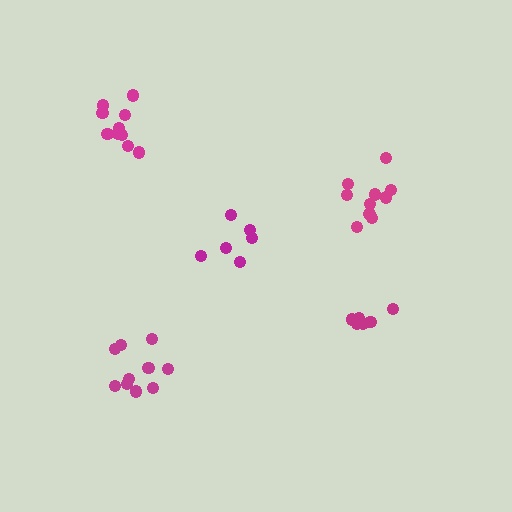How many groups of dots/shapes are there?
There are 5 groups.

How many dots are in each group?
Group 1: 10 dots, Group 2: 6 dots, Group 3: 6 dots, Group 4: 10 dots, Group 5: 10 dots (42 total).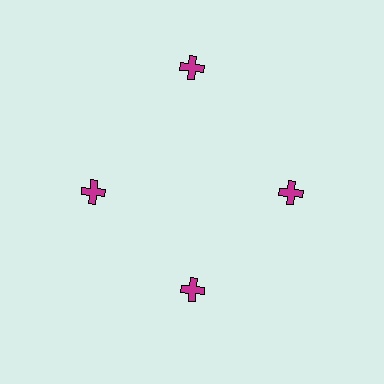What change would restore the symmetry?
The symmetry would be restored by moving it inward, back onto the ring so that all 4 crosses sit at equal angles and equal distance from the center.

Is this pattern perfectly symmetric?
No. The 4 magenta crosses are arranged in a ring, but one element near the 12 o'clock position is pushed outward from the center, breaking the 4-fold rotational symmetry.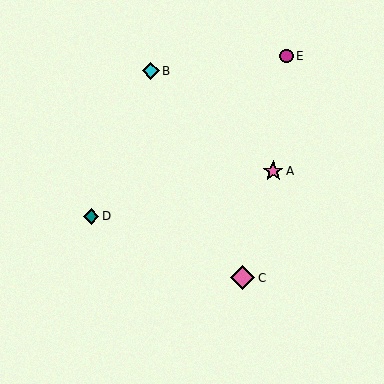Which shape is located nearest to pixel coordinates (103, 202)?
The teal diamond (labeled D) at (91, 216) is nearest to that location.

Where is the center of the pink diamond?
The center of the pink diamond is at (243, 278).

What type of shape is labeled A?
Shape A is a pink star.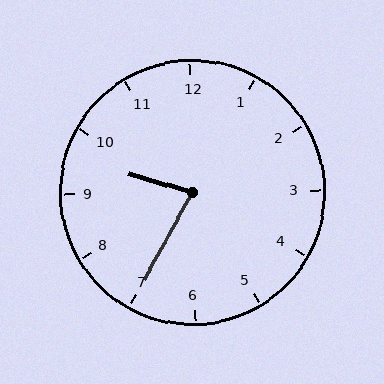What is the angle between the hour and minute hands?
Approximately 78 degrees.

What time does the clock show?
9:35.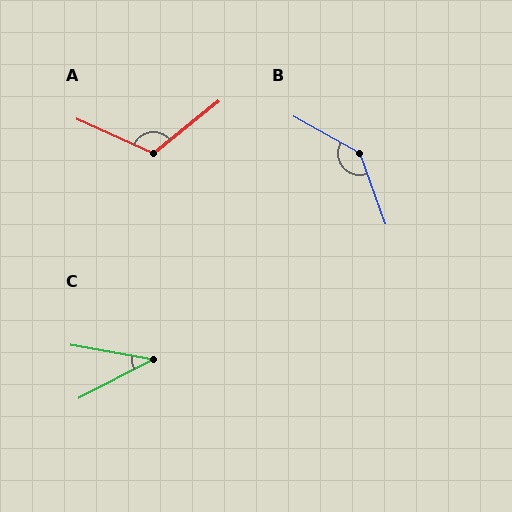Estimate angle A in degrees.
Approximately 117 degrees.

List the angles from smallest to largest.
C (37°), A (117°), B (139°).